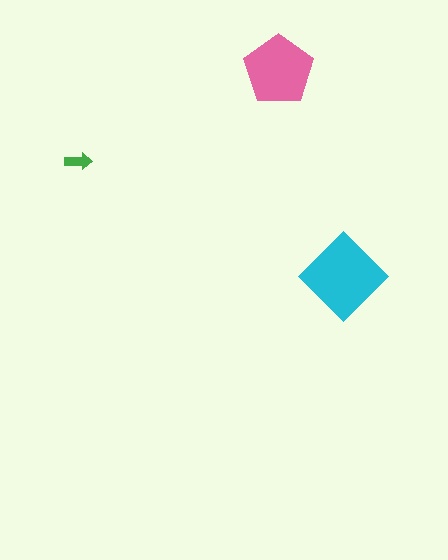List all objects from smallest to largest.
The green arrow, the pink pentagon, the cyan diamond.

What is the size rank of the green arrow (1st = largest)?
3rd.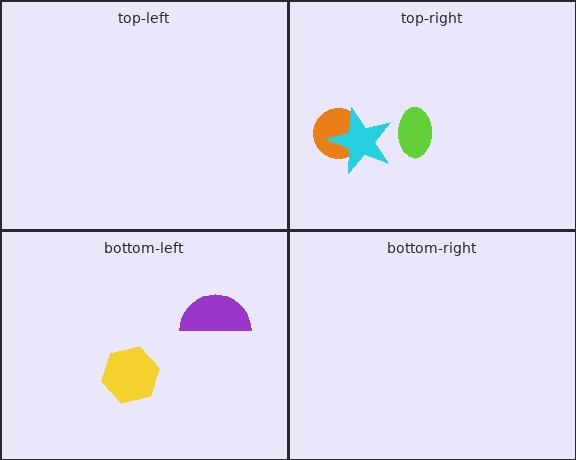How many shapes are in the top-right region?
3.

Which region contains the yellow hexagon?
The bottom-left region.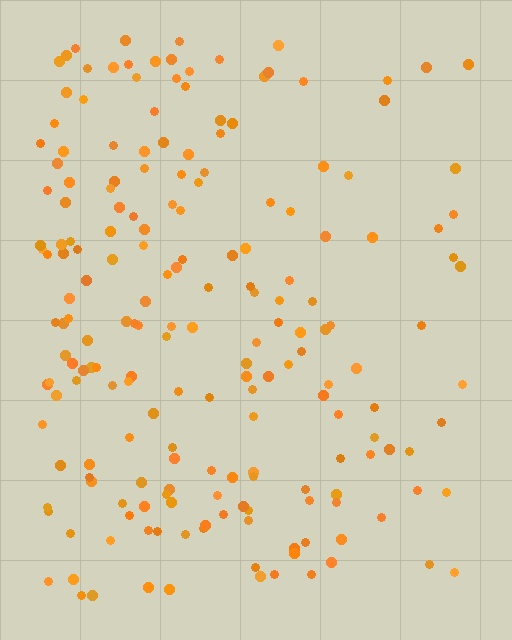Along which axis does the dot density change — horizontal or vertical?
Horizontal.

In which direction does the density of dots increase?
From right to left, with the left side densest.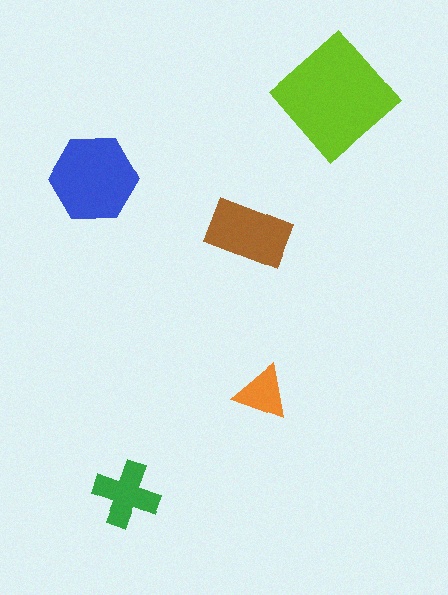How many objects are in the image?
There are 5 objects in the image.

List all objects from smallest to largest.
The orange triangle, the green cross, the brown rectangle, the blue hexagon, the lime diamond.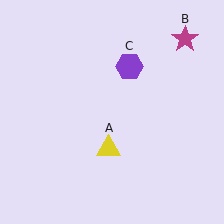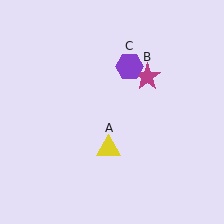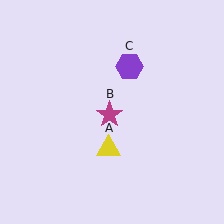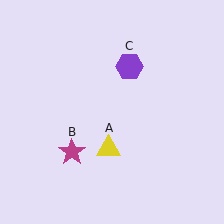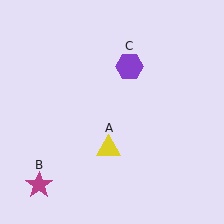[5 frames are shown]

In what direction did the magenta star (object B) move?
The magenta star (object B) moved down and to the left.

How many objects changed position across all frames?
1 object changed position: magenta star (object B).